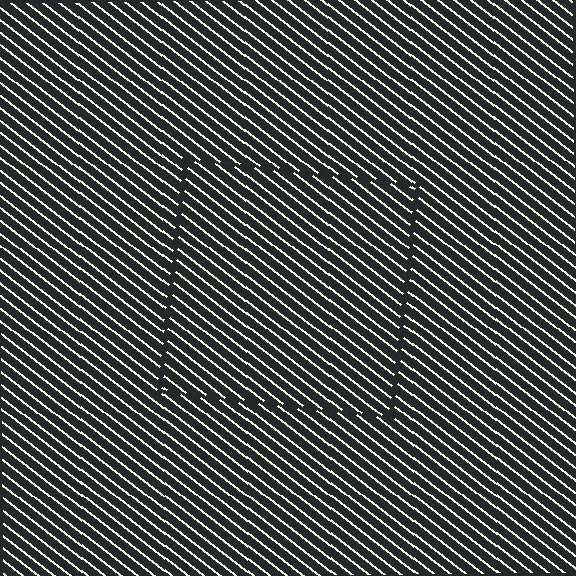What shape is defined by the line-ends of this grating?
An illusory square. The interior of the shape contains the same grating, shifted by half a period — the contour is defined by the phase discontinuity where line-ends from the inner and outer gratings abut.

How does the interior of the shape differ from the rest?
The interior of the shape contains the same grating, shifted by half a period — the contour is defined by the phase discontinuity where line-ends from the inner and outer gratings abut.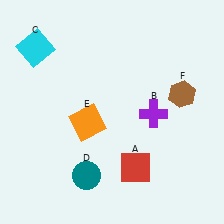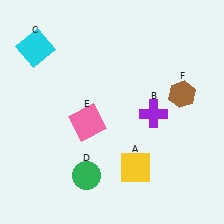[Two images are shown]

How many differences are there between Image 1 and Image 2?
There are 3 differences between the two images.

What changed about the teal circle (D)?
In Image 1, D is teal. In Image 2, it changed to green.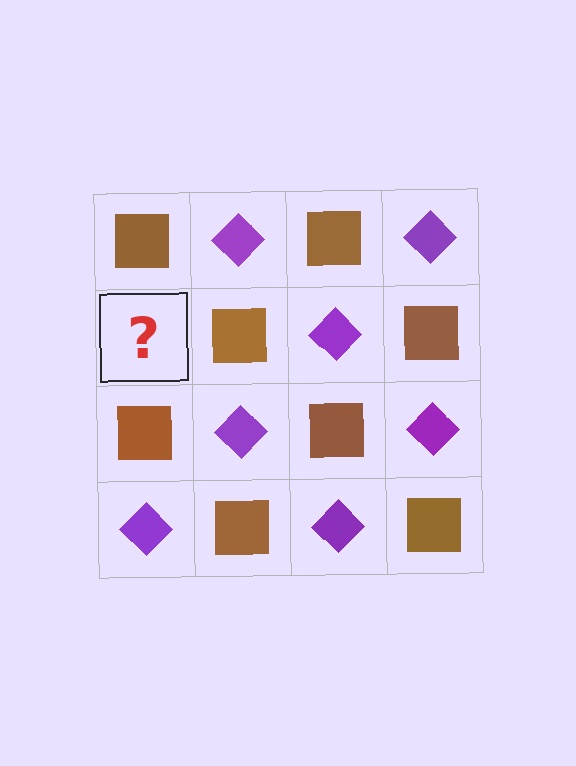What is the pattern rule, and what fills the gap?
The rule is that it alternates brown square and purple diamond in a checkerboard pattern. The gap should be filled with a purple diamond.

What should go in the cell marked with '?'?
The missing cell should contain a purple diamond.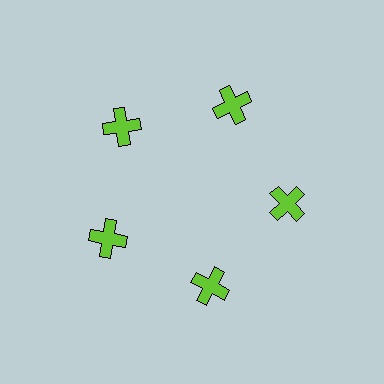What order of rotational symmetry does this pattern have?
This pattern has 5-fold rotational symmetry.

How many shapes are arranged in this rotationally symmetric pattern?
There are 5 shapes, arranged in 5 groups of 1.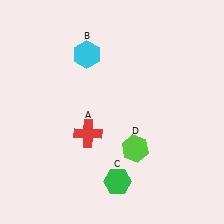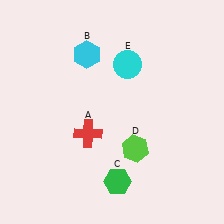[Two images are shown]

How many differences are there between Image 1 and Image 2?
There is 1 difference between the two images.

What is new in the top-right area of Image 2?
A cyan circle (E) was added in the top-right area of Image 2.